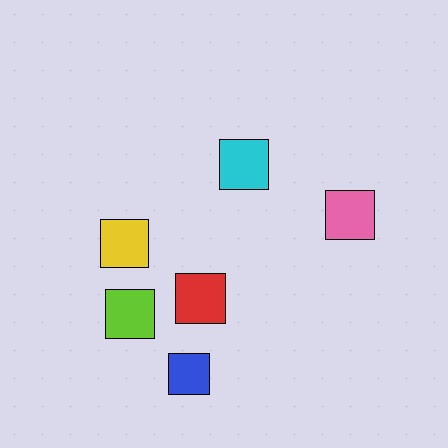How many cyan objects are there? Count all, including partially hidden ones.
There is 1 cyan object.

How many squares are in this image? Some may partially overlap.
There are 6 squares.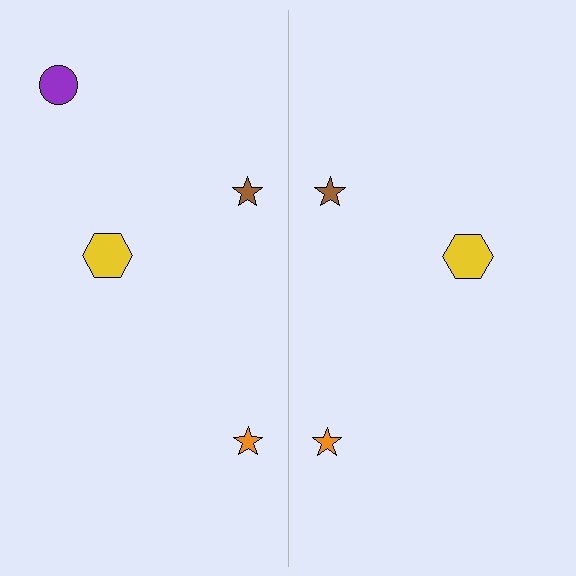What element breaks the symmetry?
A purple circle is missing from the right side.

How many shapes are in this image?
There are 7 shapes in this image.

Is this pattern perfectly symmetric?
No, the pattern is not perfectly symmetric. A purple circle is missing from the right side.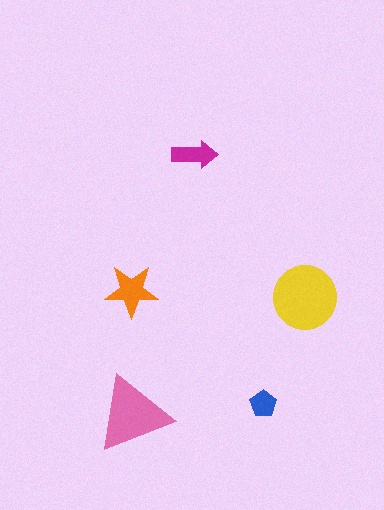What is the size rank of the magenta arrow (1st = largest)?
4th.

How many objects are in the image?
There are 5 objects in the image.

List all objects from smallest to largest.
The blue pentagon, the magenta arrow, the orange star, the pink triangle, the yellow circle.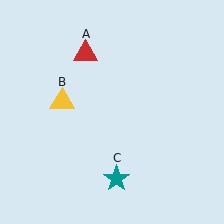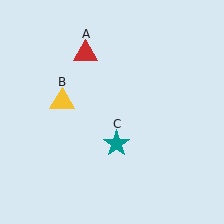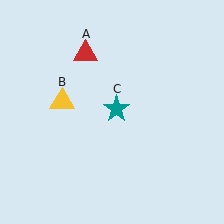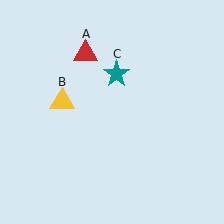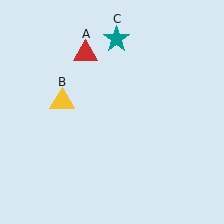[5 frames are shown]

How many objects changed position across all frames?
1 object changed position: teal star (object C).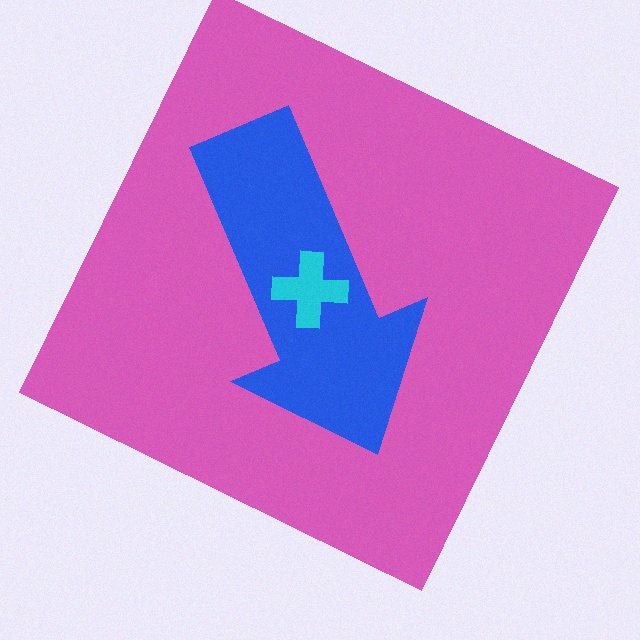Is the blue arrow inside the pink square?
Yes.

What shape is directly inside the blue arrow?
The cyan cross.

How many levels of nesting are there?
3.